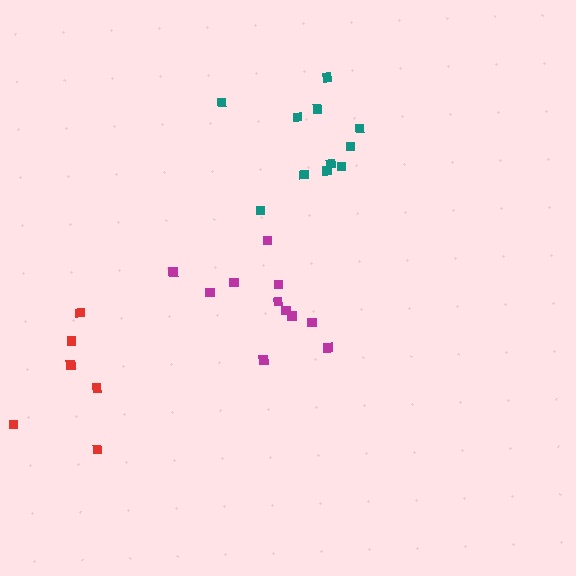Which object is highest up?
The teal cluster is topmost.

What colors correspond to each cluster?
The clusters are colored: magenta, teal, red.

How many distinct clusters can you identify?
There are 3 distinct clusters.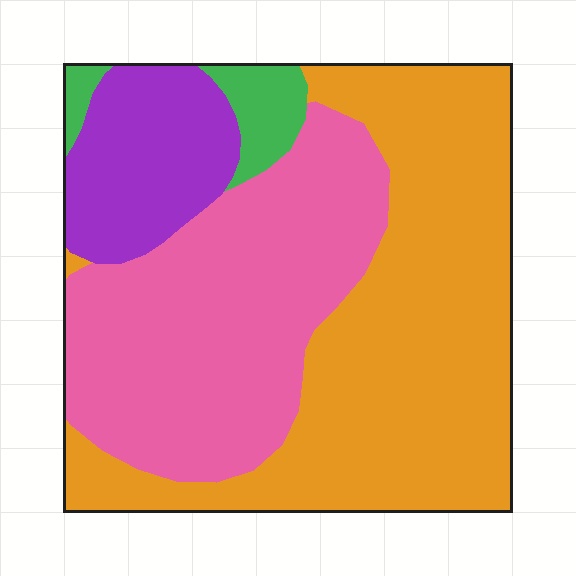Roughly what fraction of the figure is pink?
Pink takes up between a third and a half of the figure.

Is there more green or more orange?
Orange.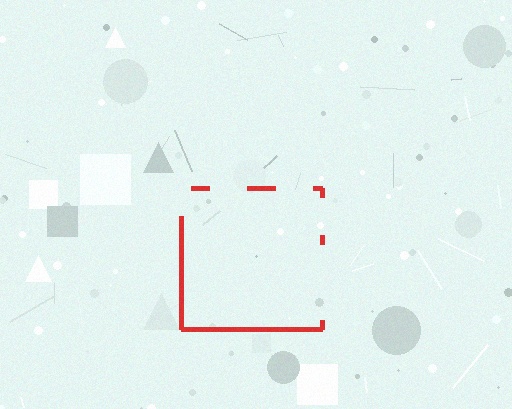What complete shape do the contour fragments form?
The contour fragments form a square.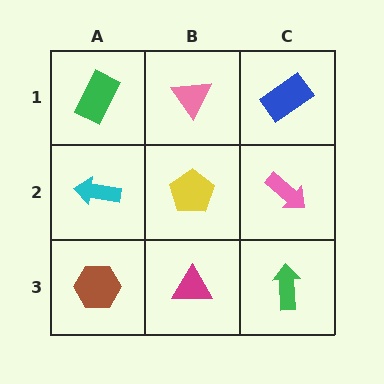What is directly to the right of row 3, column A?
A magenta triangle.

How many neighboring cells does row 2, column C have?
3.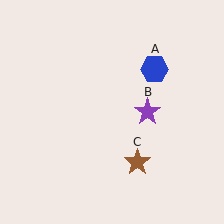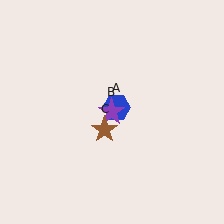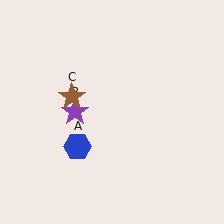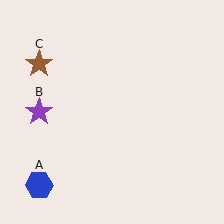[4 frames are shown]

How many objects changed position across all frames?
3 objects changed position: blue hexagon (object A), purple star (object B), brown star (object C).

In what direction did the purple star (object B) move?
The purple star (object B) moved left.